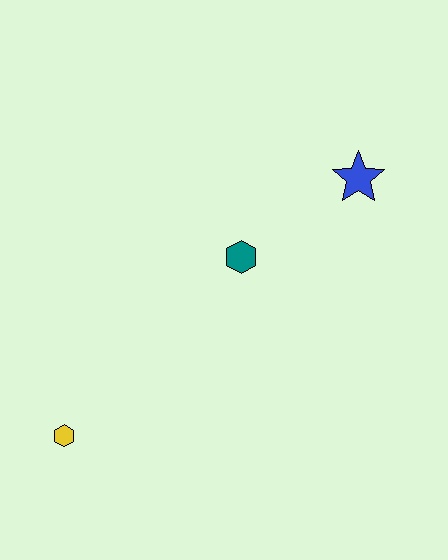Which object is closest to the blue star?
The teal hexagon is closest to the blue star.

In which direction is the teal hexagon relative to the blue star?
The teal hexagon is to the left of the blue star.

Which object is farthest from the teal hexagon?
The yellow hexagon is farthest from the teal hexagon.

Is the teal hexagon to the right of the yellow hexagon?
Yes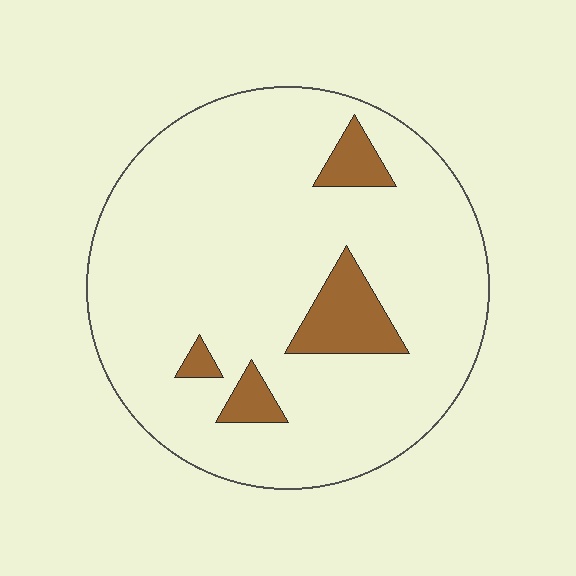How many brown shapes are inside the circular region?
4.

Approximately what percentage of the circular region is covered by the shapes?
Approximately 10%.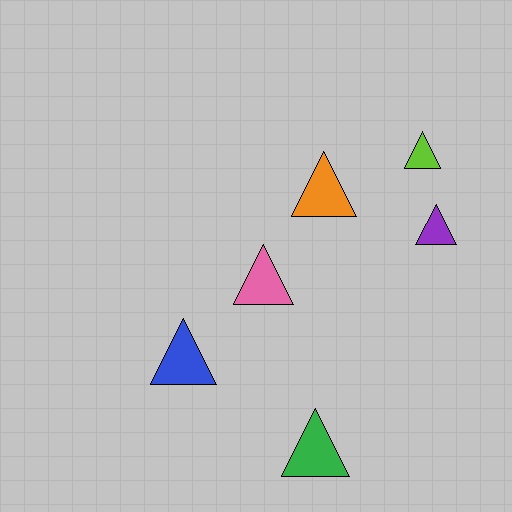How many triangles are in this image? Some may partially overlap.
There are 6 triangles.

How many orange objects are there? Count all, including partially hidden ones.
There is 1 orange object.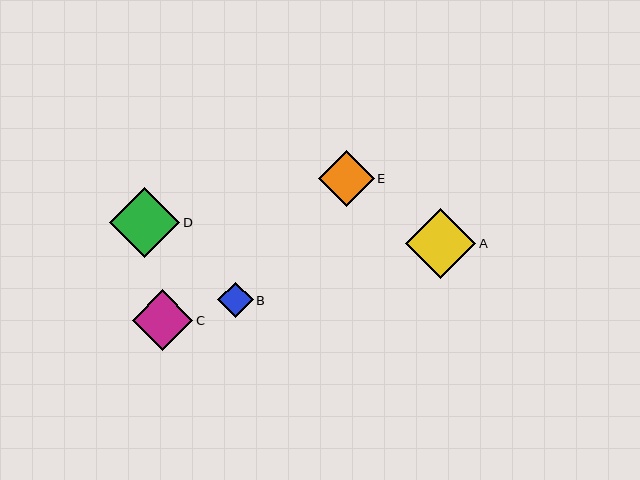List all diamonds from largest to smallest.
From largest to smallest: A, D, C, E, B.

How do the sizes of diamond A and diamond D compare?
Diamond A and diamond D are approximately the same size.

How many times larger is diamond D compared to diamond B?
Diamond D is approximately 2.0 times the size of diamond B.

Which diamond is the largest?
Diamond A is the largest with a size of approximately 70 pixels.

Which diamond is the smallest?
Diamond B is the smallest with a size of approximately 35 pixels.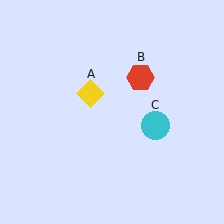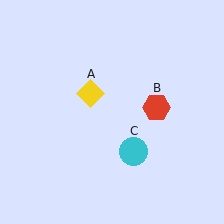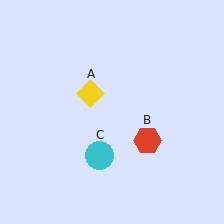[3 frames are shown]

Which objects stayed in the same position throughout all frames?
Yellow diamond (object A) remained stationary.